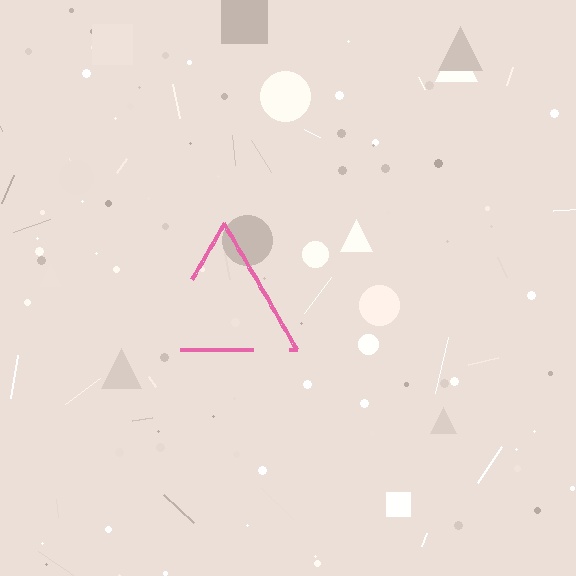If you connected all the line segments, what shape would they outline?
They would outline a triangle.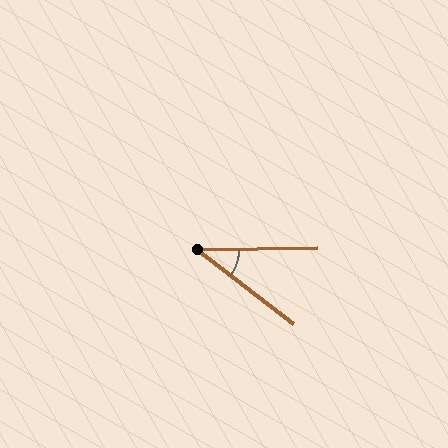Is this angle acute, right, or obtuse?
It is acute.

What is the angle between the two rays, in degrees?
Approximately 39 degrees.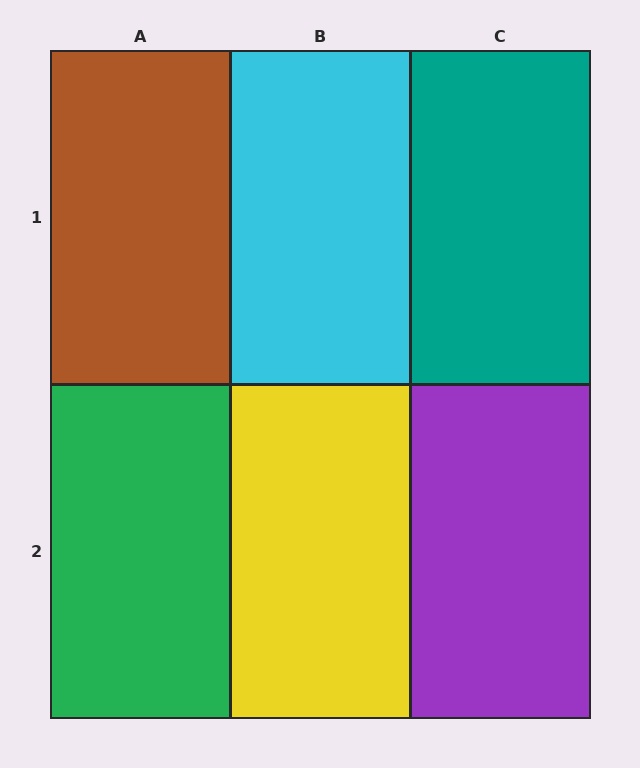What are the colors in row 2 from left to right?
Green, yellow, purple.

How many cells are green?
1 cell is green.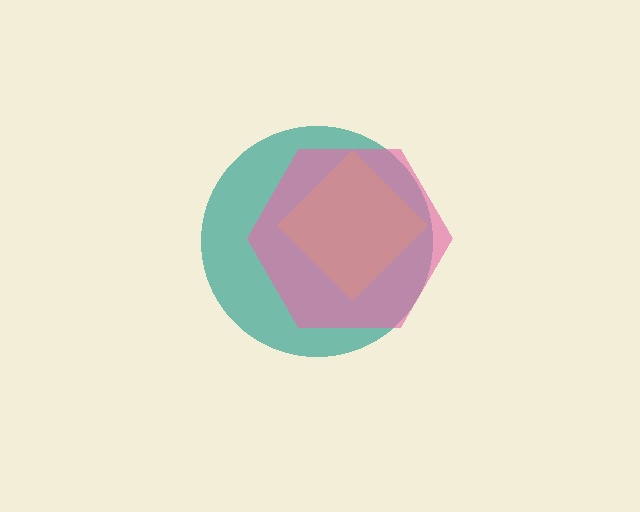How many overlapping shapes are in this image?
There are 3 overlapping shapes in the image.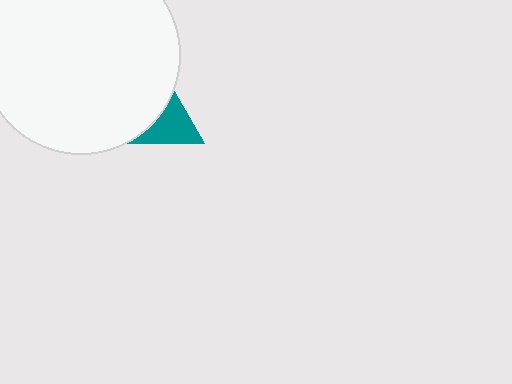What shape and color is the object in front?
The object in front is a white circle.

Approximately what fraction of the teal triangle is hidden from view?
Roughly 64% of the teal triangle is hidden behind the white circle.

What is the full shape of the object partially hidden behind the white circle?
The partially hidden object is a teal triangle.